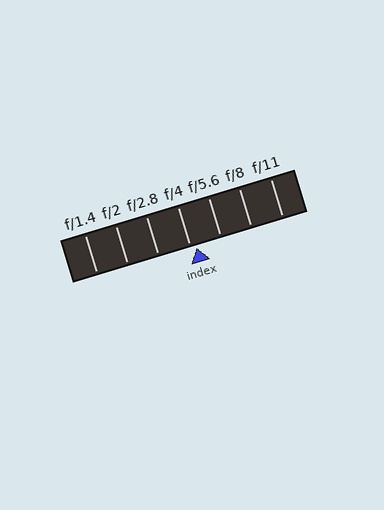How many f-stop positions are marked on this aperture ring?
There are 7 f-stop positions marked.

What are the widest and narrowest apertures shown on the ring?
The widest aperture shown is f/1.4 and the narrowest is f/11.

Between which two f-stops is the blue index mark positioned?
The index mark is between f/4 and f/5.6.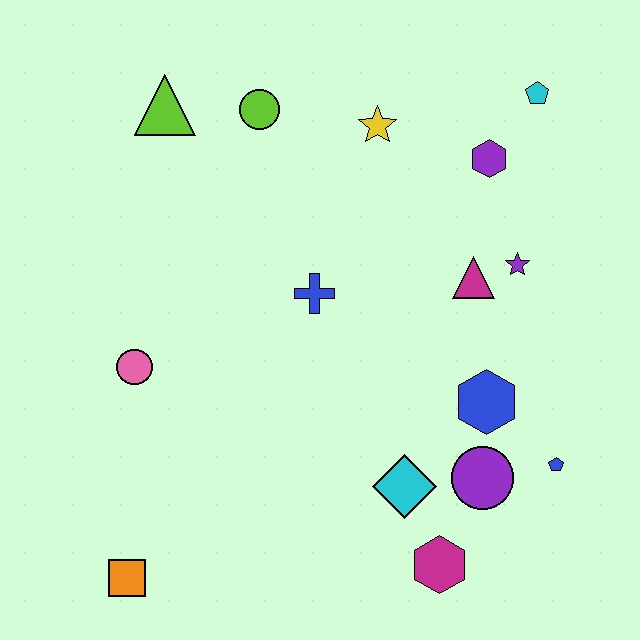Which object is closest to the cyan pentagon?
The purple hexagon is closest to the cyan pentagon.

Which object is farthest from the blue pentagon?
The lime triangle is farthest from the blue pentagon.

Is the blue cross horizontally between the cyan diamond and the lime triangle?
Yes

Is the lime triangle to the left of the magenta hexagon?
Yes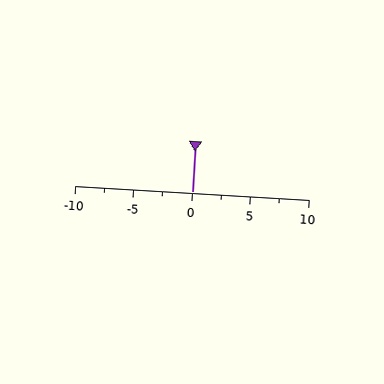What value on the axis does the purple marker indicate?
The marker indicates approximately 0.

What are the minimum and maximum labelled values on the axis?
The axis runs from -10 to 10.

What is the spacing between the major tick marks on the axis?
The major ticks are spaced 5 apart.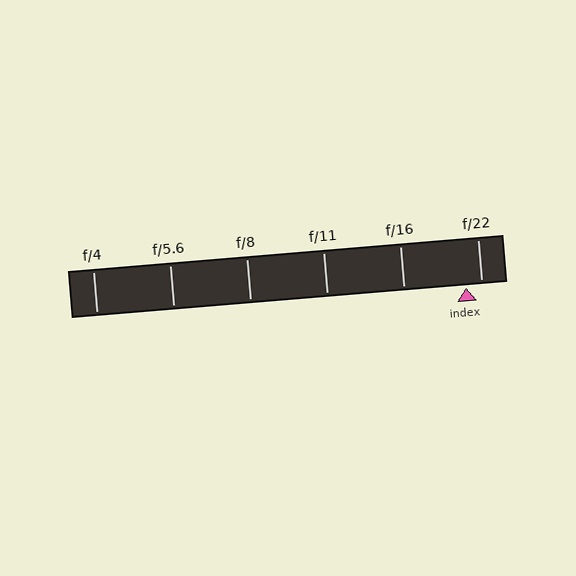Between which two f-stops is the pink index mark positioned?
The index mark is between f/16 and f/22.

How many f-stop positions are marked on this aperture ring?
There are 6 f-stop positions marked.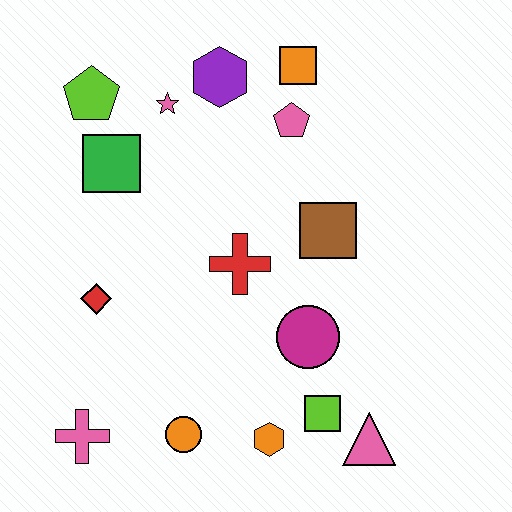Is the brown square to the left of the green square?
No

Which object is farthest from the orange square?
The pink cross is farthest from the orange square.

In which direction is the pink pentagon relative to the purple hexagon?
The pink pentagon is to the right of the purple hexagon.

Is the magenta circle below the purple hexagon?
Yes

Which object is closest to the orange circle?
The orange hexagon is closest to the orange circle.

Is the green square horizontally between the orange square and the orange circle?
No